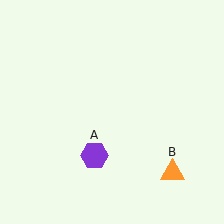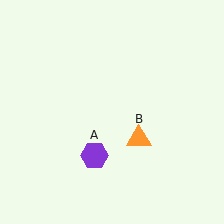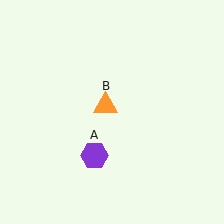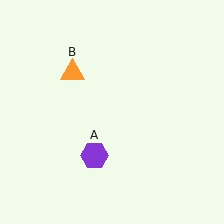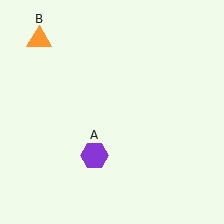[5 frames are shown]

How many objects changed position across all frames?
1 object changed position: orange triangle (object B).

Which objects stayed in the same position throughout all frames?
Purple hexagon (object A) remained stationary.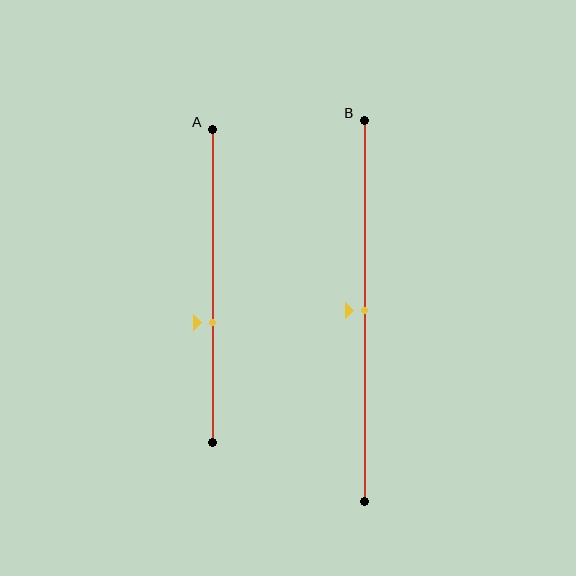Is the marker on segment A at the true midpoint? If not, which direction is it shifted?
No, the marker on segment A is shifted downward by about 12% of the segment length.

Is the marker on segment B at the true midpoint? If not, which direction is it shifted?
Yes, the marker on segment B is at the true midpoint.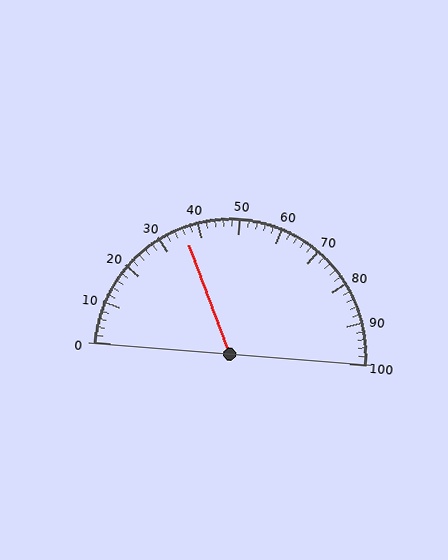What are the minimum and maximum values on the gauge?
The gauge ranges from 0 to 100.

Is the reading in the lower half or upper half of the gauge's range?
The reading is in the lower half of the range (0 to 100).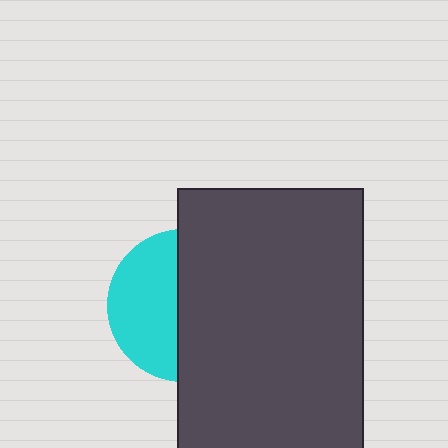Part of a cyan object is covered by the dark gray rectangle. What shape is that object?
It is a circle.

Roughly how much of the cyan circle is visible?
A small part of it is visible (roughly 45%).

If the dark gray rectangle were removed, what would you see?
You would see the complete cyan circle.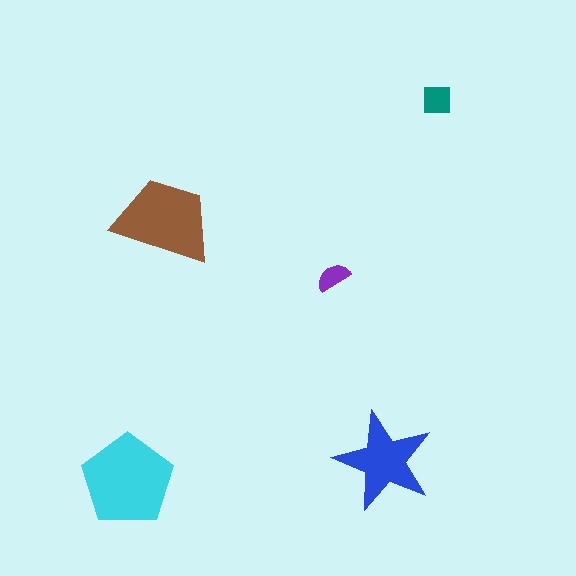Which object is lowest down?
The cyan pentagon is bottommost.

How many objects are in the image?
There are 5 objects in the image.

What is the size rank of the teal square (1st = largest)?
4th.